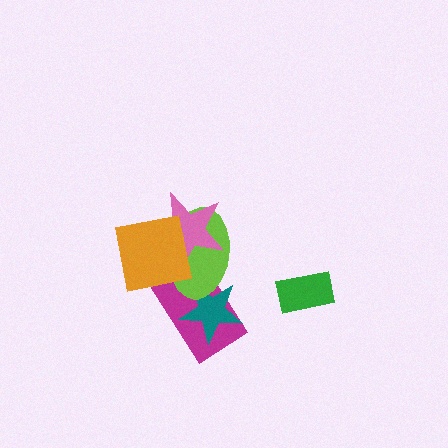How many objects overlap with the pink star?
3 objects overlap with the pink star.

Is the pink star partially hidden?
Yes, it is partially covered by another shape.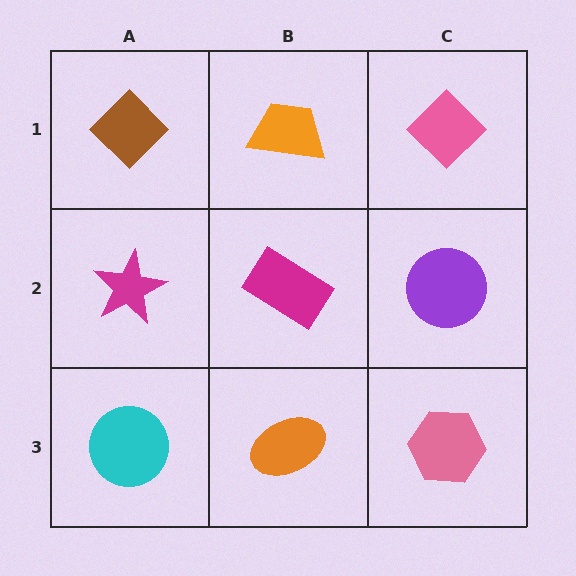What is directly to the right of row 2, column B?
A purple circle.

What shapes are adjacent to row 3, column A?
A magenta star (row 2, column A), an orange ellipse (row 3, column B).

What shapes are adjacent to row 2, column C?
A pink diamond (row 1, column C), a pink hexagon (row 3, column C), a magenta rectangle (row 2, column B).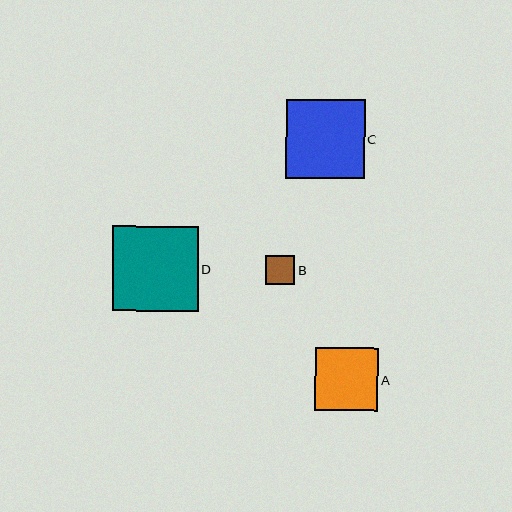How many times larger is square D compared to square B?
Square D is approximately 3.0 times the size of square B.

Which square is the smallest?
Square B is the smallest with a size of approximately 29 pixels.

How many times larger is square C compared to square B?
Square C is approximately 2.7 times the size of square B.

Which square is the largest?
Square D is the largest with a size of approximately 85 pixels.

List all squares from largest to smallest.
From largest to smallest: D, C, A, B.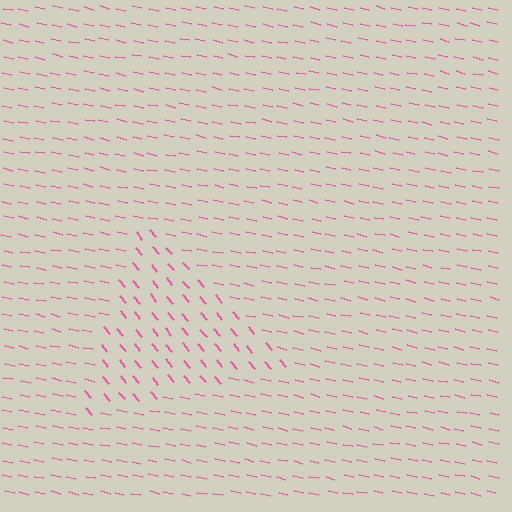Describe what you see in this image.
The image is filled with small pink line segments. A triangle region in the image has lines oriented differently from the surrounding lines, creating a visible texture boundary.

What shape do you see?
I see a triangle.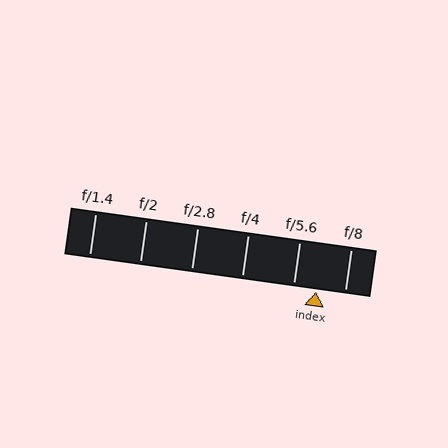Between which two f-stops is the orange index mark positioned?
The index mark is between f/5.6 and f/8.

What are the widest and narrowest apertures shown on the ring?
The widest aperture shown is f/1.4 and the narrowest is f/8.